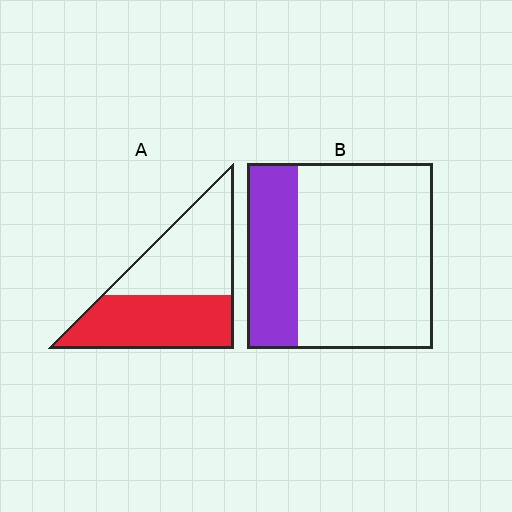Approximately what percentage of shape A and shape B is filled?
A is approximately 50% and B is approximately 25%.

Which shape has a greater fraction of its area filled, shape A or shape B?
Shape A.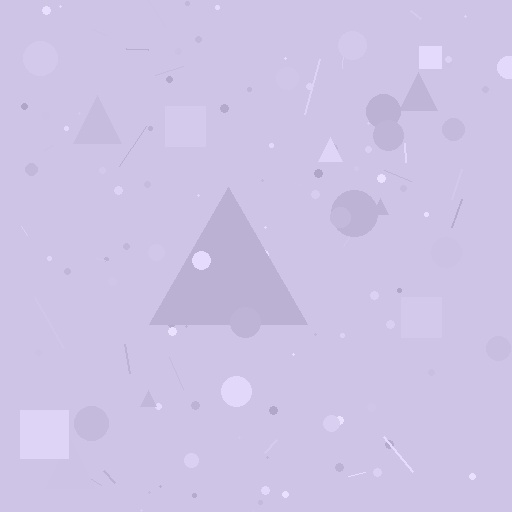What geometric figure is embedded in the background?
A triangle is embedded in the background.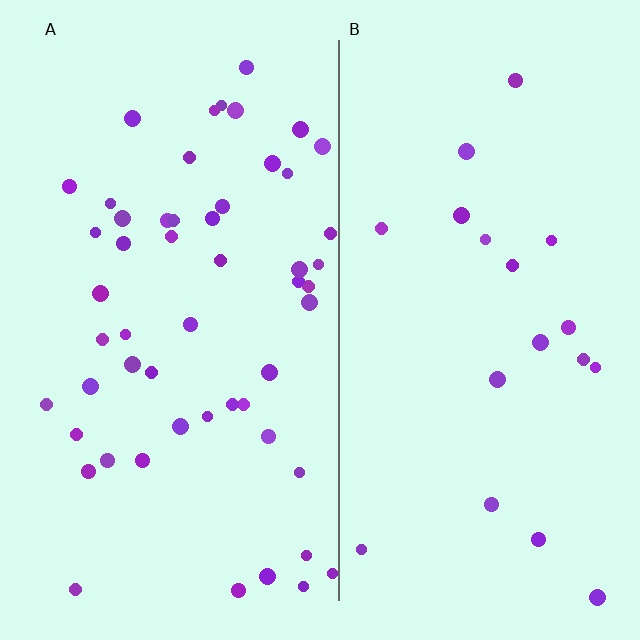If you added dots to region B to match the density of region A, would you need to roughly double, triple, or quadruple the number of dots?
Approximately triple.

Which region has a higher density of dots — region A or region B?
A (the left).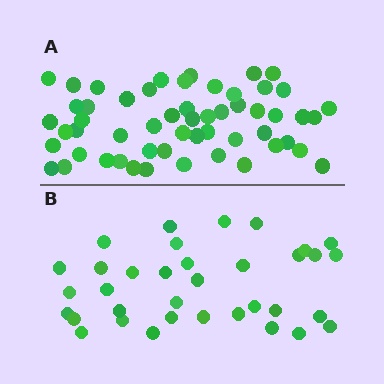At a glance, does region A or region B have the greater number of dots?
Region A (the top region) has more dots.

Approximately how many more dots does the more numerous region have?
Region A has approximately 20 more dots than region B.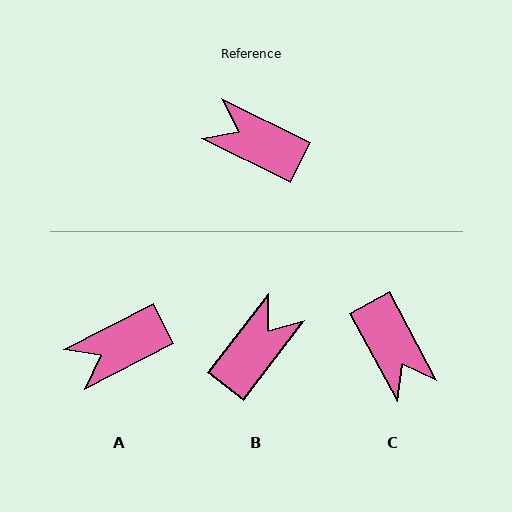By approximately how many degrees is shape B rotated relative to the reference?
Approximately 101 degrees clockwise.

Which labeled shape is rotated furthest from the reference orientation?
C, about 144 degrees away.